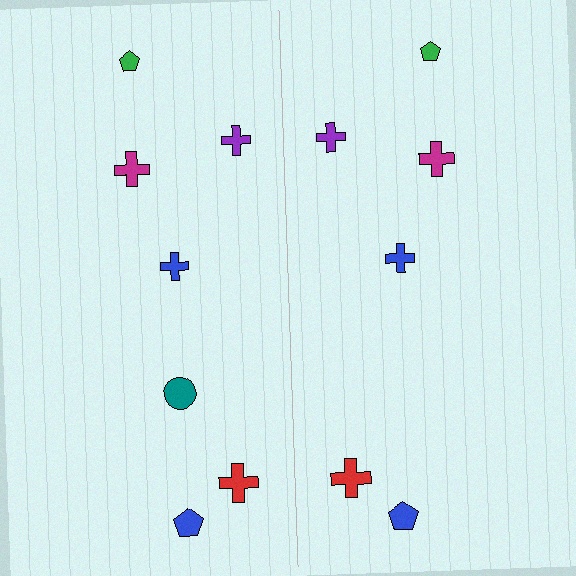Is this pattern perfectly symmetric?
No, the pattern is not perfectly symmetric. A teal circle is missing from the right side.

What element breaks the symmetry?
A teal circle is missing from the right side.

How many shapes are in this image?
There are 13 shapes in this image.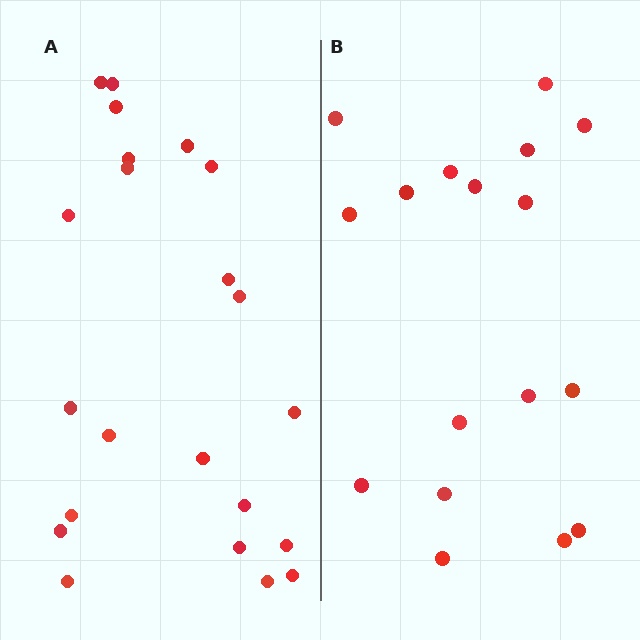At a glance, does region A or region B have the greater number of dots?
Region A (the left region) has more dots.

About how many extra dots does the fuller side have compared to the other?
Region A has about 5 more dots than region B.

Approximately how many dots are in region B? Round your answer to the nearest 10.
About 20 dots. (The exact count is 17, which rounds to 20.)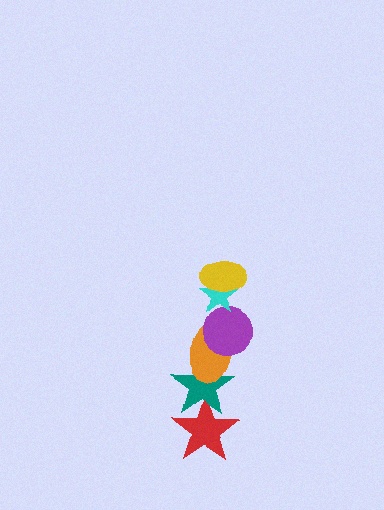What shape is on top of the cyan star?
The yellow ellipse is on top of the cyan star.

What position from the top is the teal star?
The teal star is 5th from the top.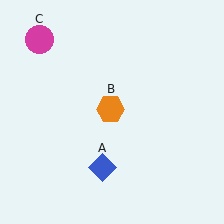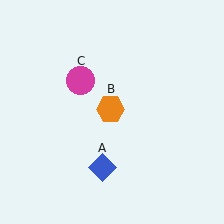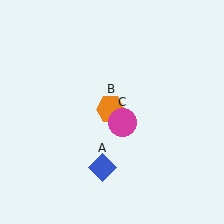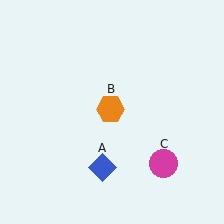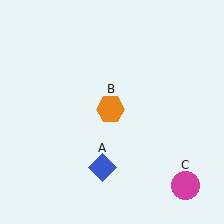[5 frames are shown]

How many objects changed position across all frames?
1 object changed position: magenta circle (object C).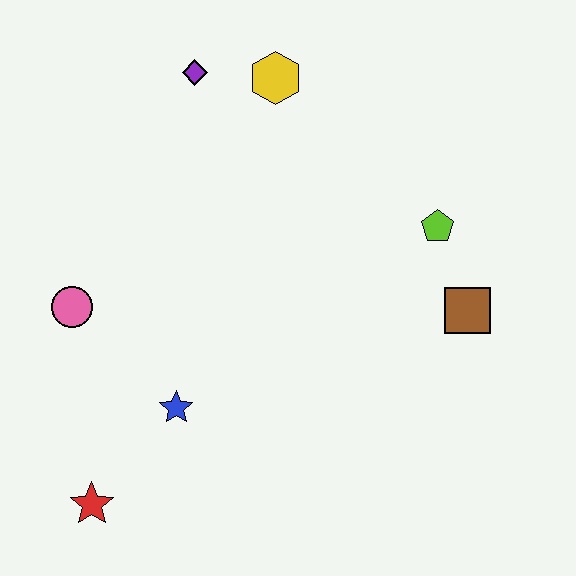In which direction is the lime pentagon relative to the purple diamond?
The lime pentagon is to the right of the purple diamond.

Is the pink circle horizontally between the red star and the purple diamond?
No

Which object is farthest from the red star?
The yellow hexagon is farthest from the red star.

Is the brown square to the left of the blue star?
No